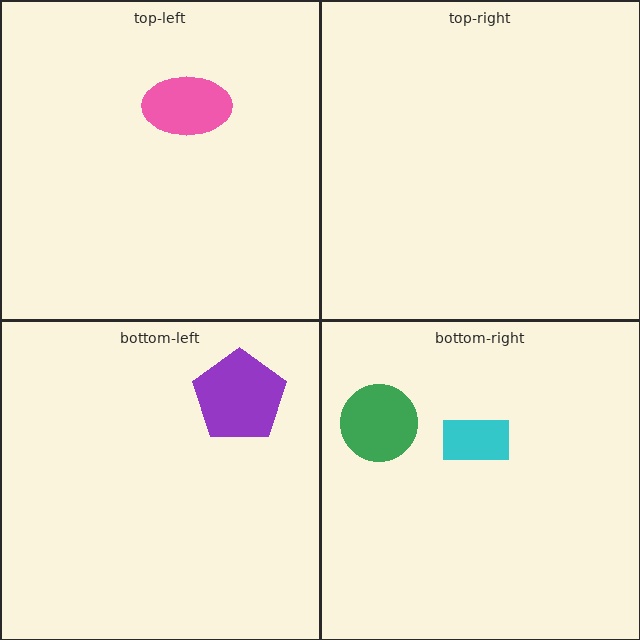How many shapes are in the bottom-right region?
2.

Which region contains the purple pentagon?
The bottom-left region.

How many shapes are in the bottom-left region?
1.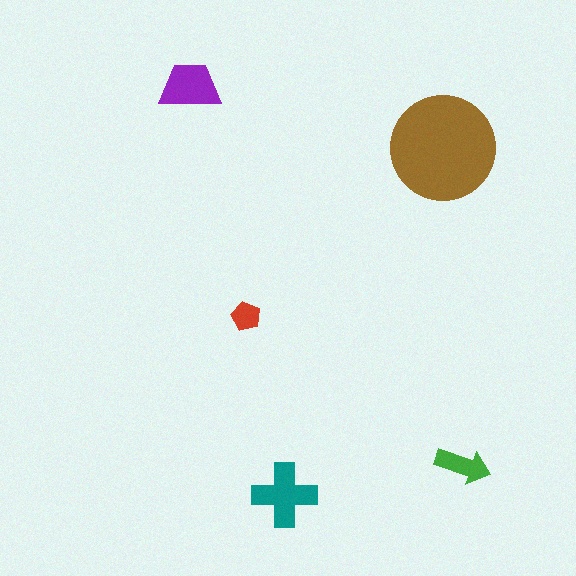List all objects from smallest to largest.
The red pentagon, the green arrow, the purple trapezoid, the teal cross, the brown circle.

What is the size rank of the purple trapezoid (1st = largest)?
3rd.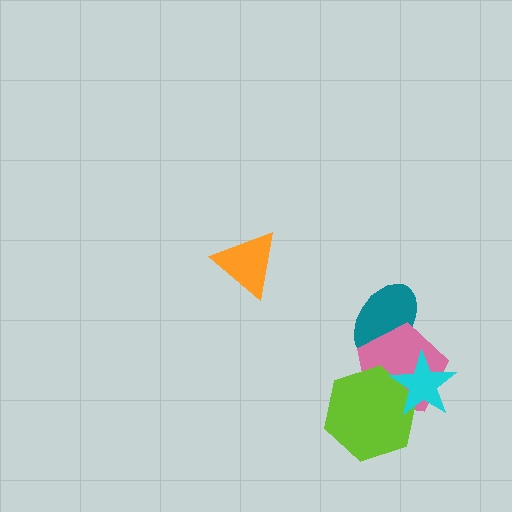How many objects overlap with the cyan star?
2 objects overlap with the cyan star.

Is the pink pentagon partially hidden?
Yes, it is partially covered by another shape.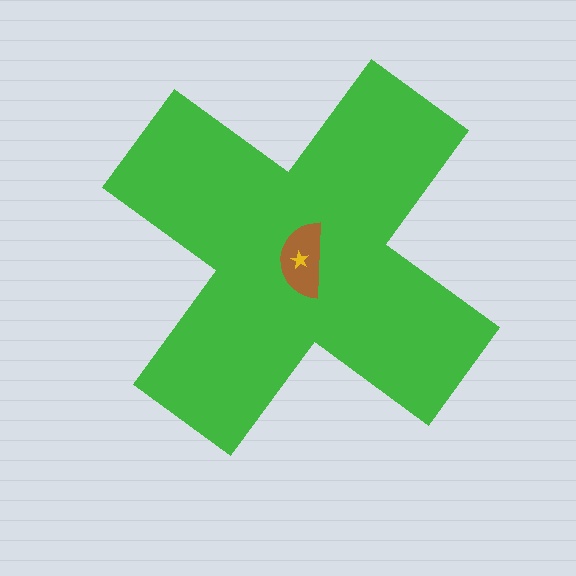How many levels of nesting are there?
3.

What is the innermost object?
The yellow star.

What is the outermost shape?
The green cross.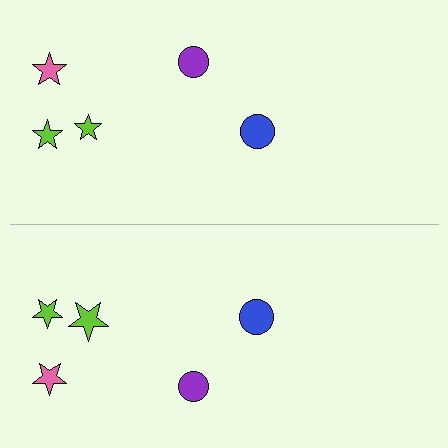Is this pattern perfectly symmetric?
No, the pattern is not perfectly symmetric. The lime star on the bottom side has a different size than its mirror counterpart.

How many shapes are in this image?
There are 10 shapes in this image.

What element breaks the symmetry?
The lime star on the bottom side has a different size than its mirror counterpart.